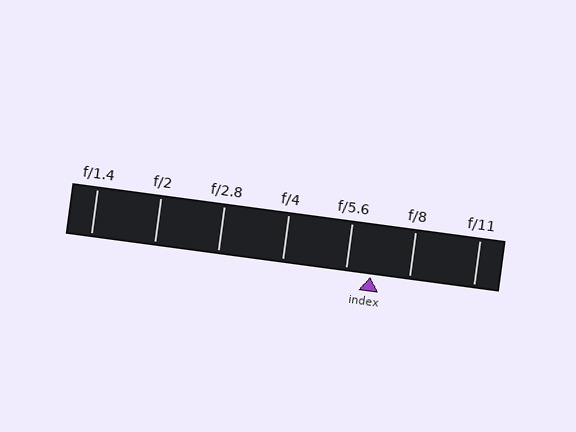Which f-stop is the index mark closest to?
The index mark is closest to f/5.6.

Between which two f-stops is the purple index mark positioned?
The index mark is between f/5.6 and f/8.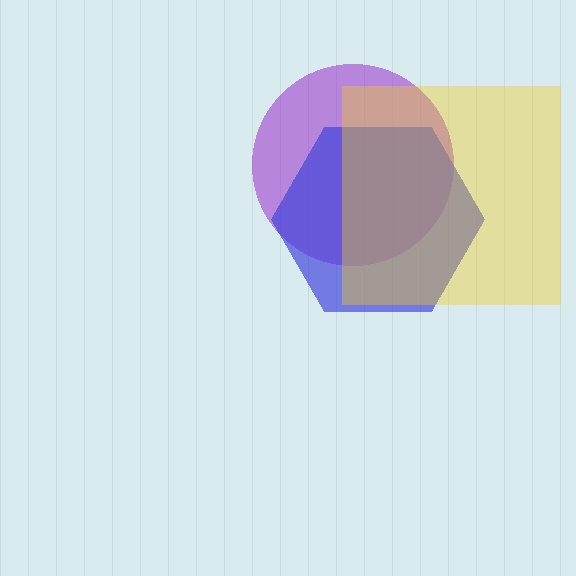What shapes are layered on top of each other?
The layered shapes are: a purple circle, a blue hexagon, a yellow square.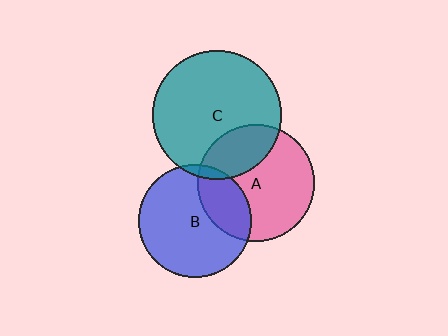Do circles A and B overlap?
Yes.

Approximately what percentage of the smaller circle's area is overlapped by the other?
Approximately 25%.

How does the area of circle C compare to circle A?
Approximately 1.2 times.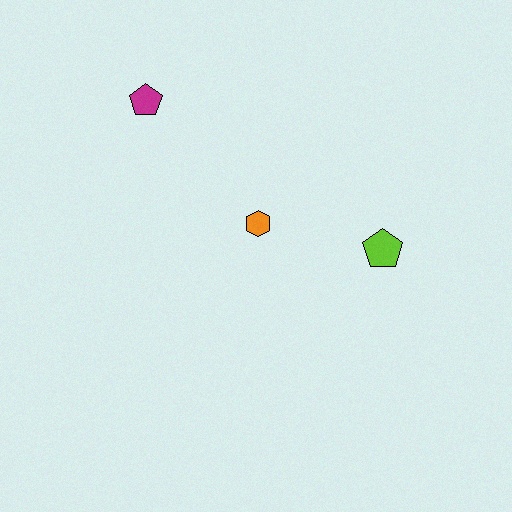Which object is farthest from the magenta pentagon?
The lime pentagon is farthest from the magenta pentagon.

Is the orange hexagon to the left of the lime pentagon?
Yes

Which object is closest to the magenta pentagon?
The orange hexagon is closest to the magenta pentagon.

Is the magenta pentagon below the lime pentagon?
No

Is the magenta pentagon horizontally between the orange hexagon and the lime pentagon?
No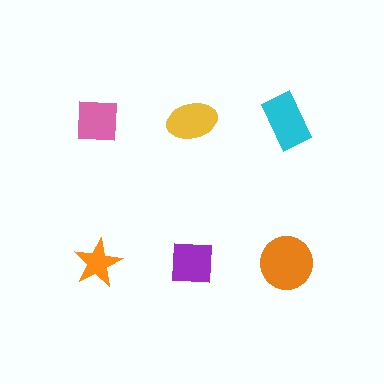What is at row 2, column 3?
An orange circle.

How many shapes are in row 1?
3 shapes.